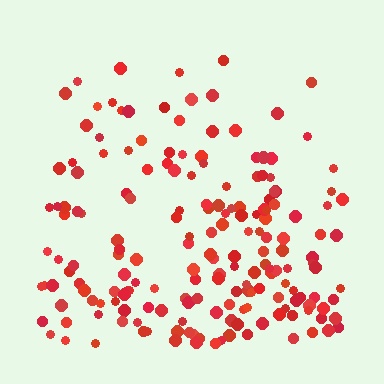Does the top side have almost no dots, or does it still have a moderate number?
Still a moderate number, just noticeably fewer than the bottom.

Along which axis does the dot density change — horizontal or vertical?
Vertical.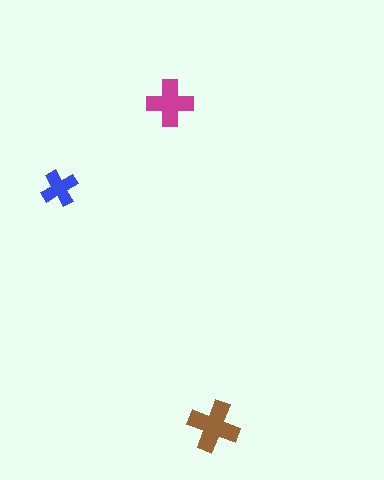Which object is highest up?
The magenta cross is topmost.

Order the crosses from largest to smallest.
the brown one, the magenta one, the blue one.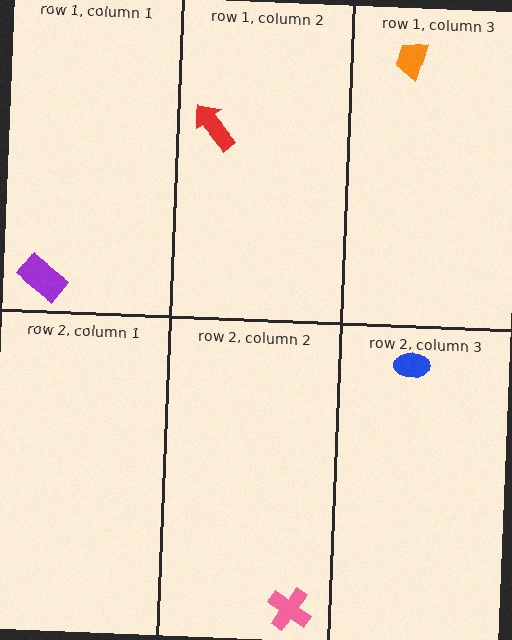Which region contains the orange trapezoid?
The row 1, column 3 region.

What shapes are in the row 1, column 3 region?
The orange trapezoid.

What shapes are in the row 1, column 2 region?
The red arrow.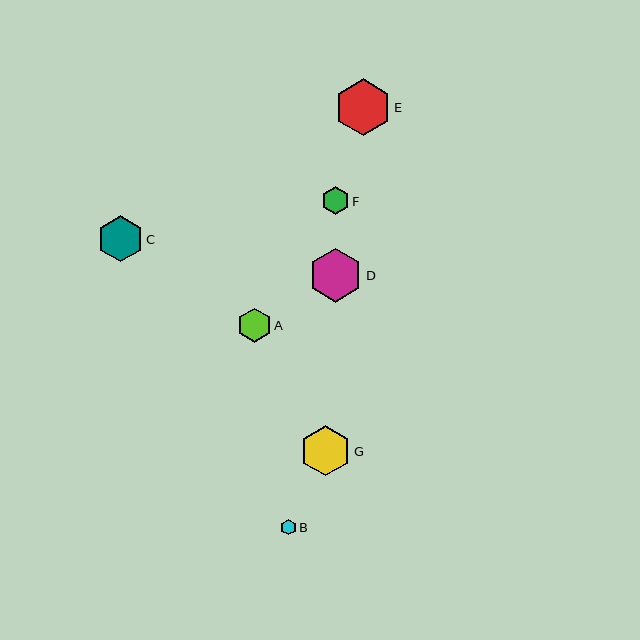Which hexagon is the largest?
Hexagon E is the largest with a size of approximately 56 pixels.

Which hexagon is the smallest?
Hexagon B is the smallest with a size of approximately 15 pixels.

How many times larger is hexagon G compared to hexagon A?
Hexagon G is approximately 1.5 times the size of hexagon A.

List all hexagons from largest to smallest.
From largest to smallest: E, D, G, C, A, F, B.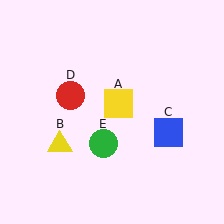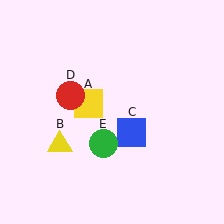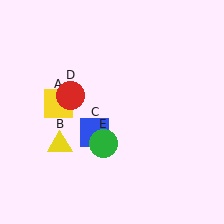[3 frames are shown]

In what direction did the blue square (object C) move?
The blue square (object C) moved left.